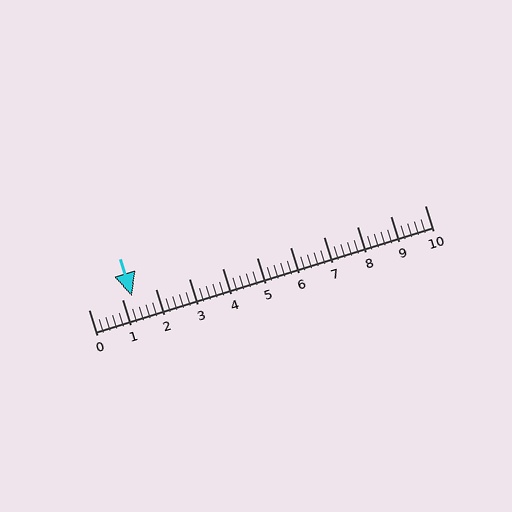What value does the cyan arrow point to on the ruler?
The cyan arrow points to approximately 1.3.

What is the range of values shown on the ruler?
The ruler shows values from 0 to 10.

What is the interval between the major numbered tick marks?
The major tick marks are spaced 1 units apart.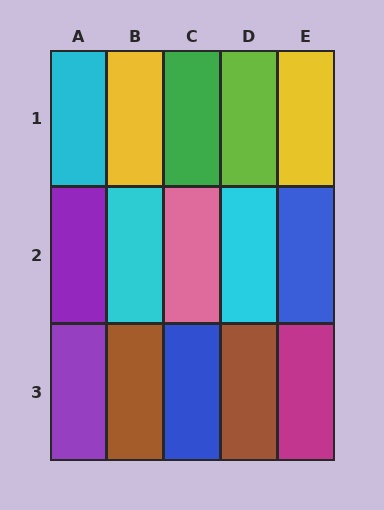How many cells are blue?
2 cells are blue.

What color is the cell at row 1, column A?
Cyan.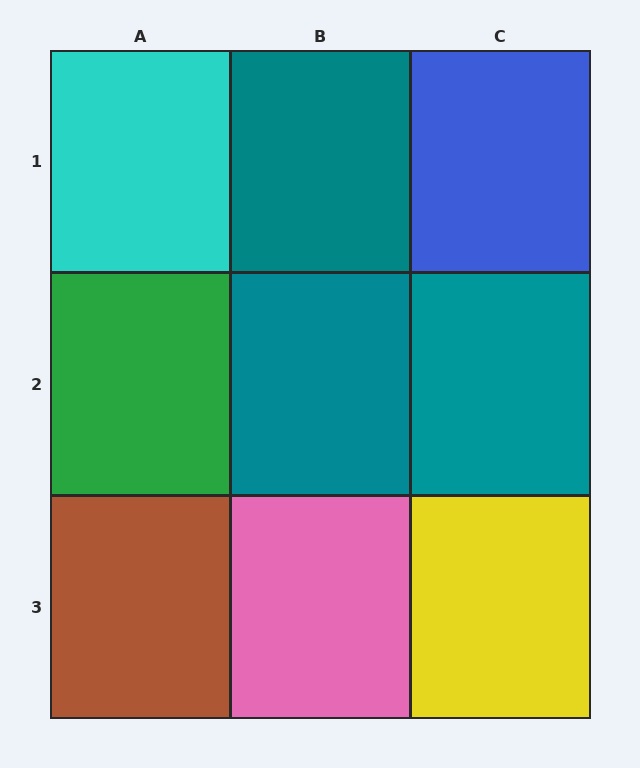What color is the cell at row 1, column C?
Blue.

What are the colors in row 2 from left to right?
Green, teal, teal.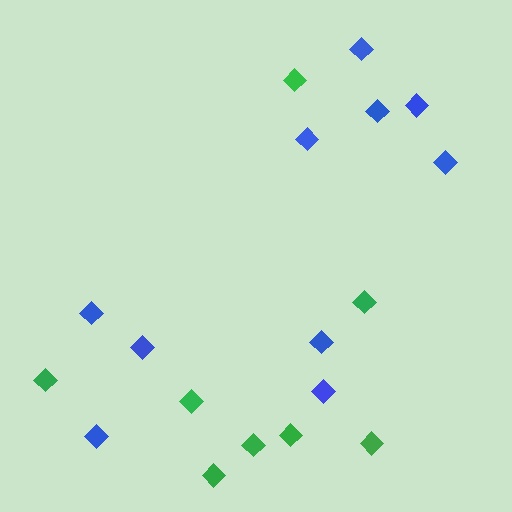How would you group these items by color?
There are 2 groups: one group of blue diamonds (10) and one group of green diamonds (8).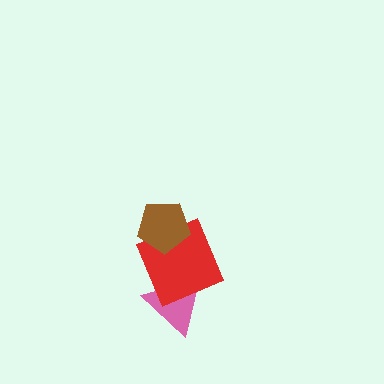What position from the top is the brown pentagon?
The brown pentagon is 1st from the top.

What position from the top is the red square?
The red square is 2nd from the top.